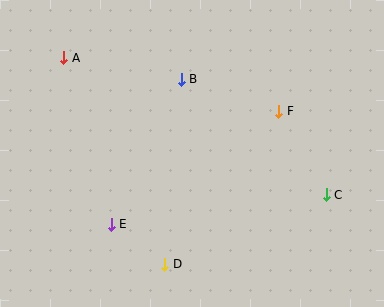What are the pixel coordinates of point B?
Point B is at (181, 79).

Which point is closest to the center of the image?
Point B at (181, 79) is closest to the center.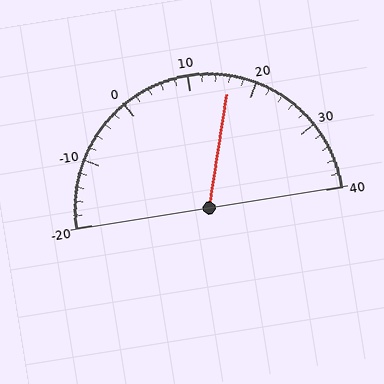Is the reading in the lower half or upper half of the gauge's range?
The reading is in the upper half of the range (-20 to 40).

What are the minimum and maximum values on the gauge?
The gauge ranges from -20 to 40.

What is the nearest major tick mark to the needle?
The nearest major tick mark is 20.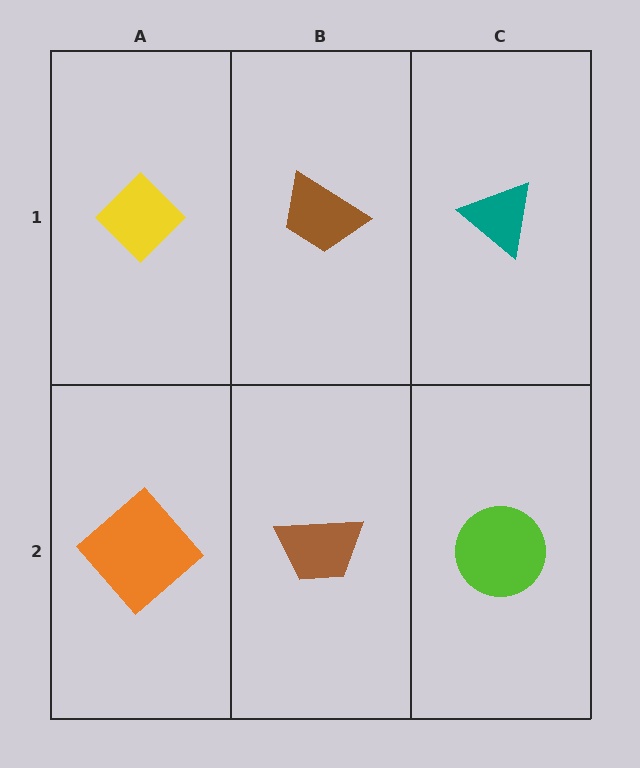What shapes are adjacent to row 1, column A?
An orange diamond (row 2, column A), a brown trapezoid (row 1, column B).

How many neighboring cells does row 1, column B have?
3.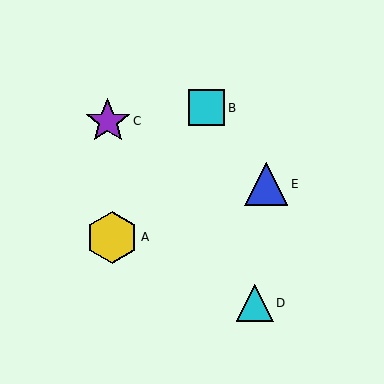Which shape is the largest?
The yellow hexagon (labeled A) is the largest.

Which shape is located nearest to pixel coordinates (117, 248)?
The yellow hexagon (labeled A) at (112, 237) is nearest to that location.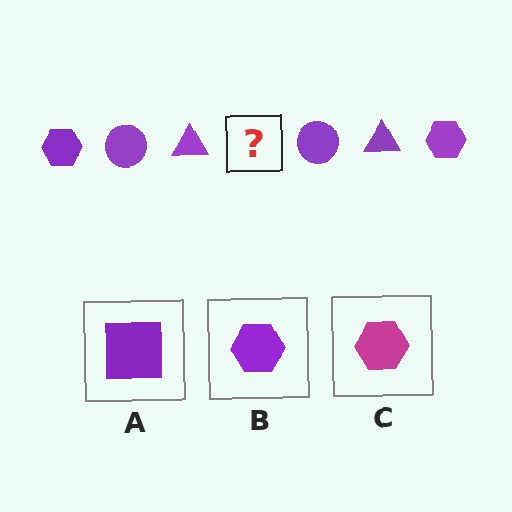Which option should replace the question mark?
Option B.